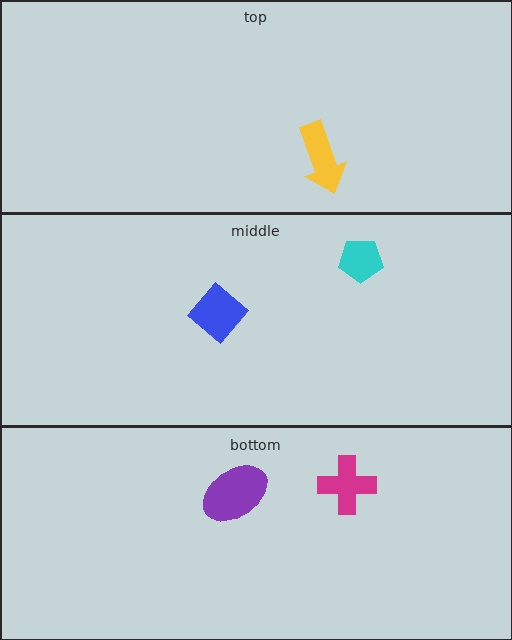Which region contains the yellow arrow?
The top region.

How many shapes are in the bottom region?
2.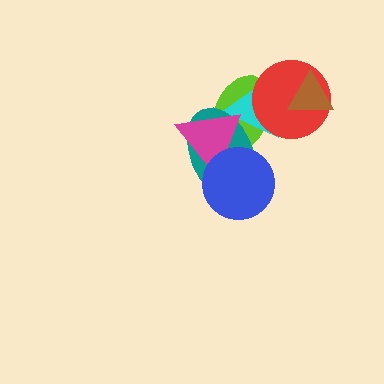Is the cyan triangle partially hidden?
Yes, it is partially covered by another shape.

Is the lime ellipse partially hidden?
Yes, it is partially covered by another shape.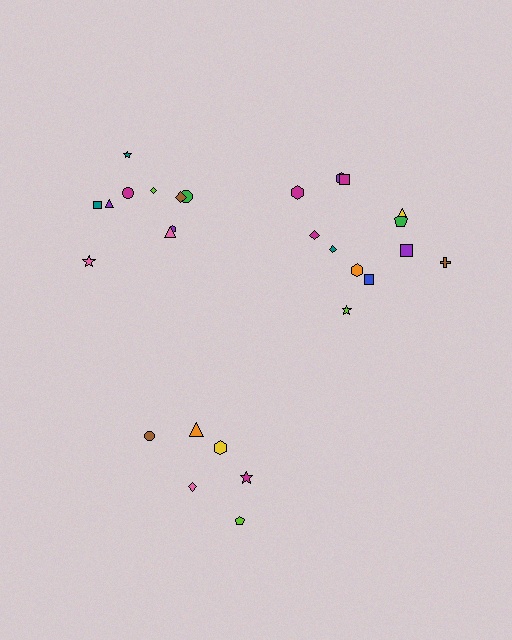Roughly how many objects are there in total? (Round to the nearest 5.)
Roughly 30 objects in total.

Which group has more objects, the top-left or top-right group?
The top-right group.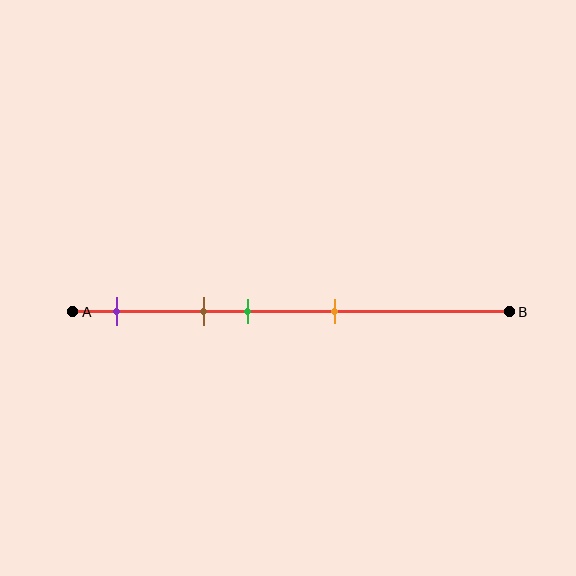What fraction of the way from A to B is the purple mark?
The purple mark is approximately 10% (0.1) of the way from A to B.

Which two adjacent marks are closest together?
The brown and green marks are the closest adjacent pair.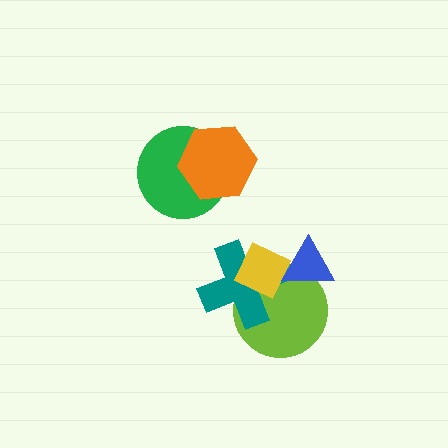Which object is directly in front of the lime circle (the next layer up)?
The teal cross is directly in front of the lime circle.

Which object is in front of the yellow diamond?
The blue triangle is in front of the yellow diamond.